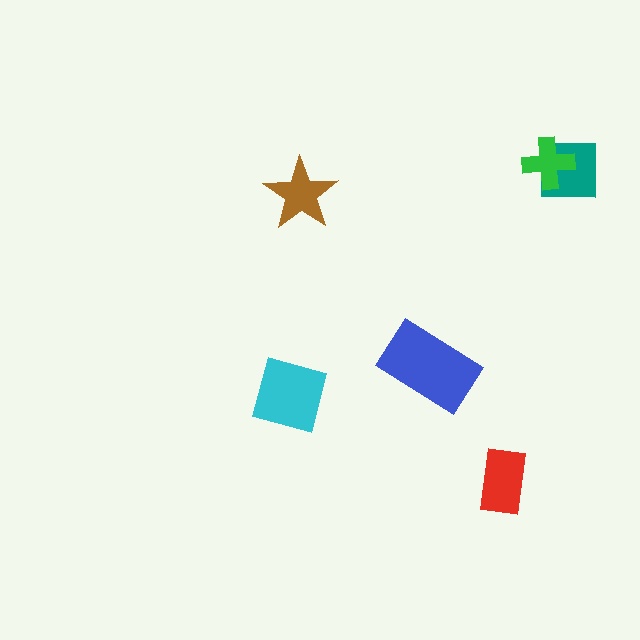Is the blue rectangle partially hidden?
No, no other shape covers it.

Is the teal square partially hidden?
Yes, it is partially covered by another shape.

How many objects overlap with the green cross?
1 object overlaps with the green cross.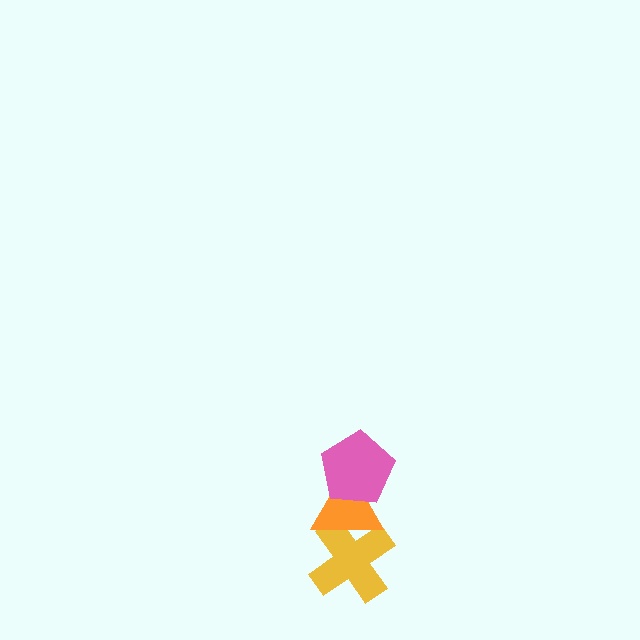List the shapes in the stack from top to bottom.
From top to bottom: the pink pentagon, the orange triangle, the yellow cross.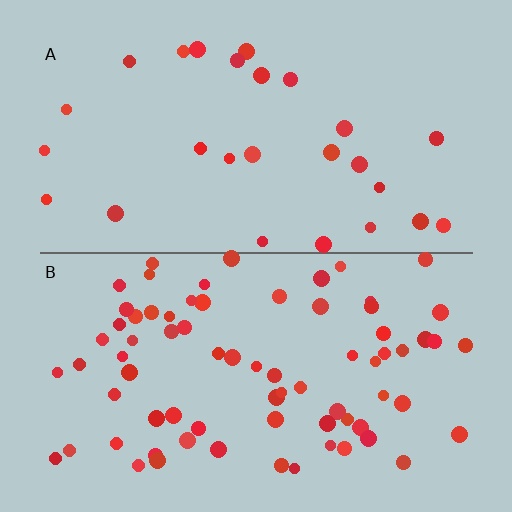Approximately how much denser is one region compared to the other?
Approximately 2.8× — region B over region A.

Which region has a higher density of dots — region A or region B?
B (the bottom).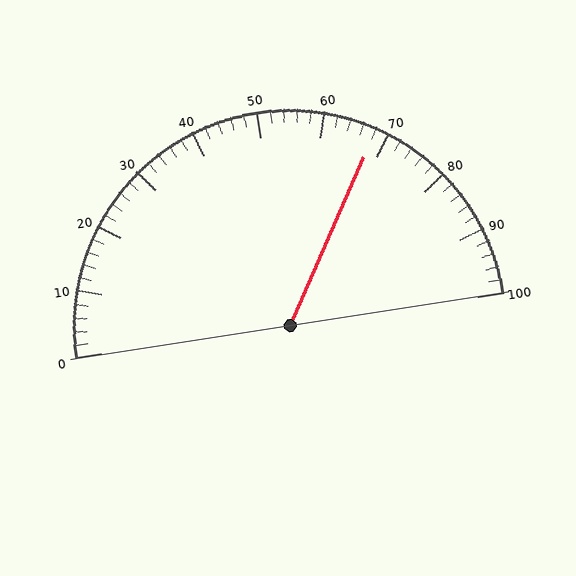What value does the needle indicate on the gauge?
The needle indicates approximately 68.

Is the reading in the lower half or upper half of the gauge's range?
The reading is in the upper half of the range (0 to 100).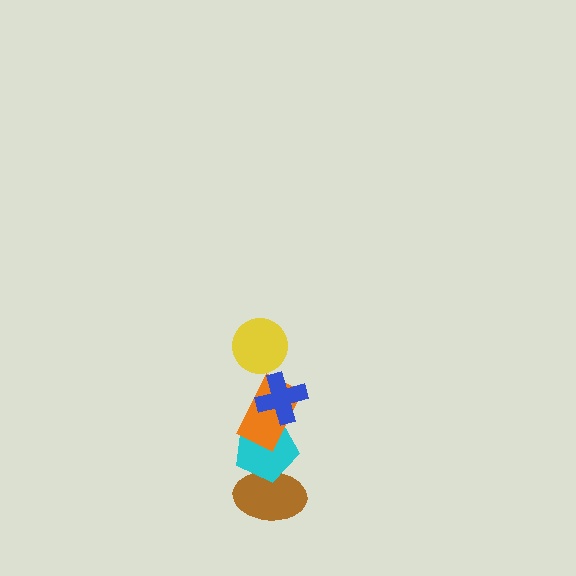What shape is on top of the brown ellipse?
The cyan pentagon is on top of the brown ellipse.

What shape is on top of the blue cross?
The yellow circle is on top of the blue cross.